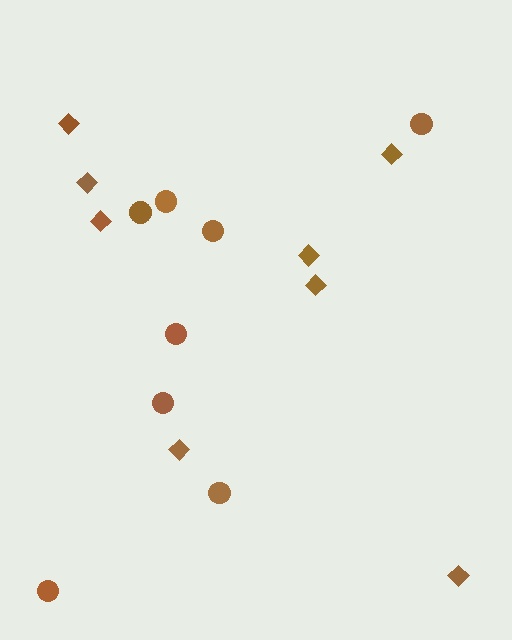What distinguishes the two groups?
There are 2 groups: one group of diamonds (8) and one group of circles (8).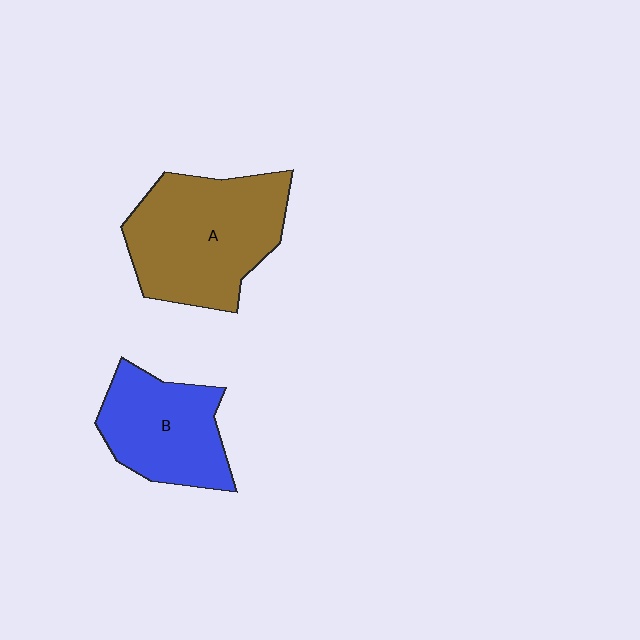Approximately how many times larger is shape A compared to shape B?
Approximately 1.4 times.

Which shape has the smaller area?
Shape B (blue).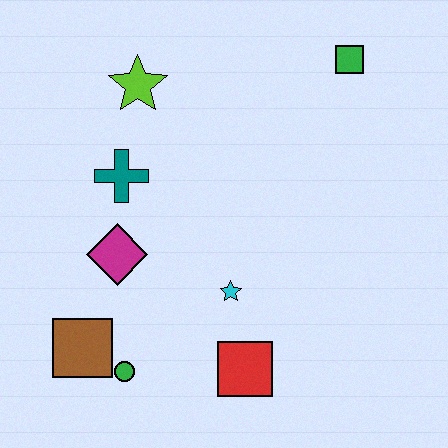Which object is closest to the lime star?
The teal cross is closest to the lime star.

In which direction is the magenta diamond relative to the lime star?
The magenta diamond is below the lime star.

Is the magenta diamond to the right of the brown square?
Yes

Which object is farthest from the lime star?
The red square is farthest from the lime star.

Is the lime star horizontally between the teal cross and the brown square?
No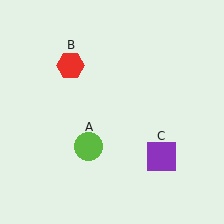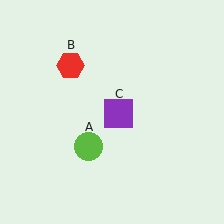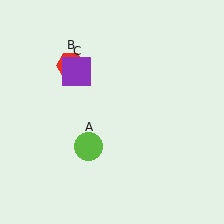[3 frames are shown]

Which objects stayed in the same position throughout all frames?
Lime circle (object A) and red hexagon (object B) remained stationary.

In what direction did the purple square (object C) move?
The purple square (object C) moved up and to the left.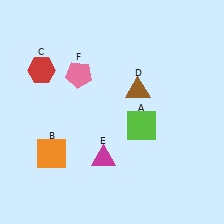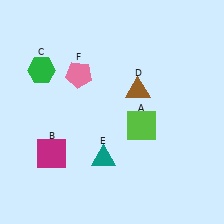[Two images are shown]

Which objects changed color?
B changed from orange to magenta. C changed from red to green. E changed from magenta to teal.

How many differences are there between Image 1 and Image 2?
There are 3 differences between the two images.